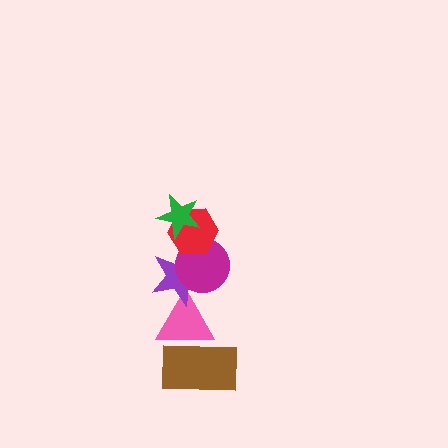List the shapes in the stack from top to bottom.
From top to bottom: the green star, the red hexagon, the magenta circle, the purple star, the pink triangle, the brown rectangle.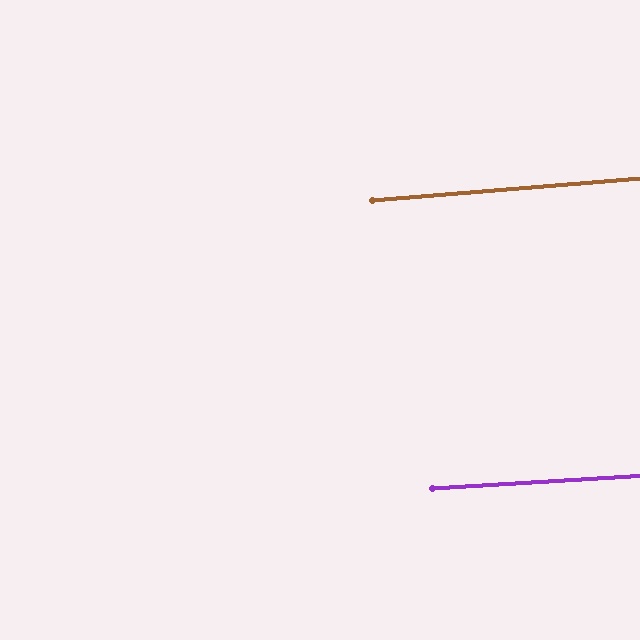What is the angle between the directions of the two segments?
Approximately 1 degree.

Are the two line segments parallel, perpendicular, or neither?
Parallel — their directions differ by only 1.2°.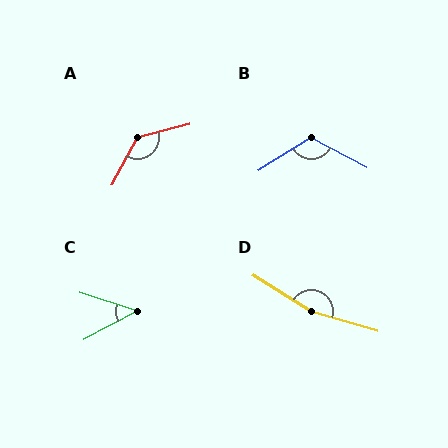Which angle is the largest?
D, at approximately 164 degrees.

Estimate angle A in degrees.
Approximately 133 degrees.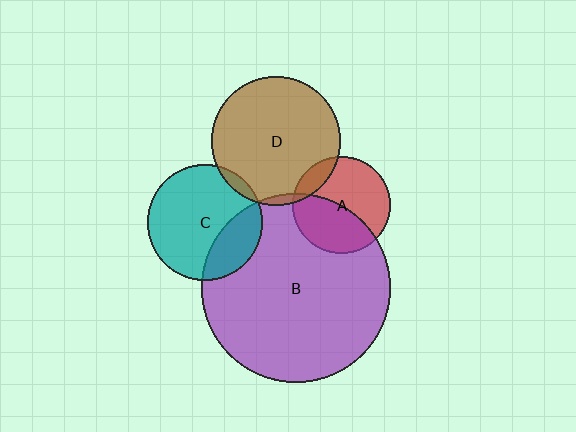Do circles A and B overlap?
Yes.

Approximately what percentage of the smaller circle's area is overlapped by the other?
Approximately 45%.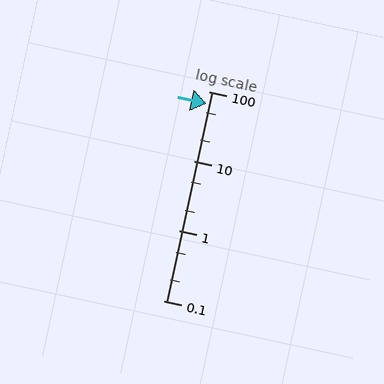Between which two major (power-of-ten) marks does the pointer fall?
The pointer is between 10 and 100.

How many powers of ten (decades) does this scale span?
The scale spans 3 decades, from 0.1 to 100.